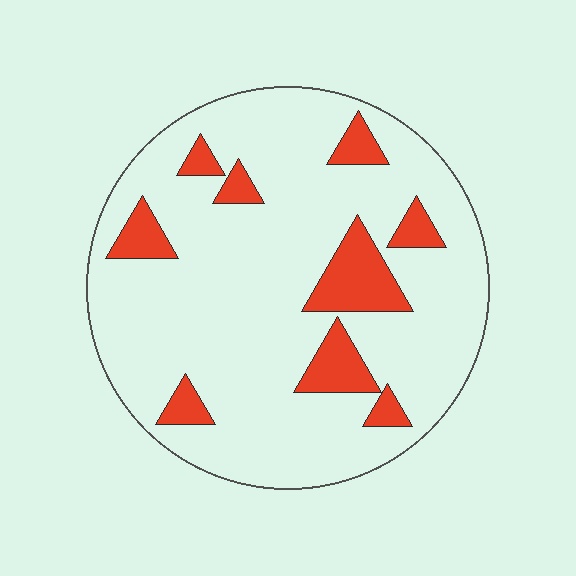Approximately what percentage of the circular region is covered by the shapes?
Approximately 15%.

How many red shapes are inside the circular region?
9.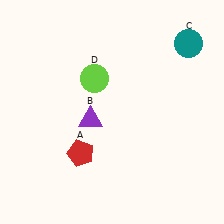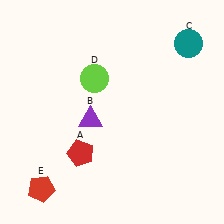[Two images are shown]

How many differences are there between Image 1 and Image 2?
There is 1 difference between the two images.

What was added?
A red pentagon (E) was added in Image 2.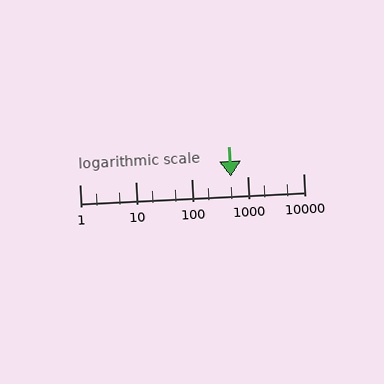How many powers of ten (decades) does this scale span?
The scale spans 4 decades, from 1 to 10000.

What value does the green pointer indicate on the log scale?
The pointer indicates approximately 500.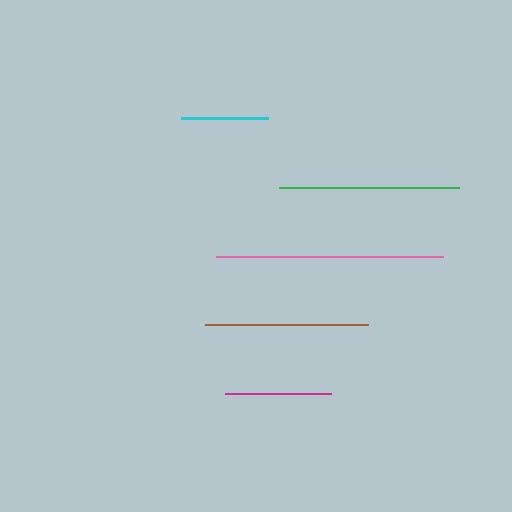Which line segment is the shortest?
The cyan line is the shortest at approximately 88 pixels.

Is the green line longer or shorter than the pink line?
The pink line is longer than the green line.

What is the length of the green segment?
The green segment is approximately 179 pixels long.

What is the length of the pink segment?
The pink segment is approximately 227 pixels long.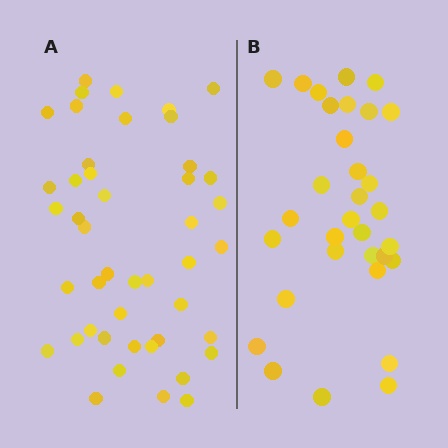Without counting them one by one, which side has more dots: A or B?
Region A (the left region) has more dots.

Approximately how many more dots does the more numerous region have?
Region A has approximately 15 more dots than region B.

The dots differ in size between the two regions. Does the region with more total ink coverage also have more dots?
No. Region B has more total ink coverage because its dots are larger, but region A actually contains more individual dots. Total area can be misleading — the number of items is what matters here.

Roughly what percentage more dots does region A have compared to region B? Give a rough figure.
About 40% more.